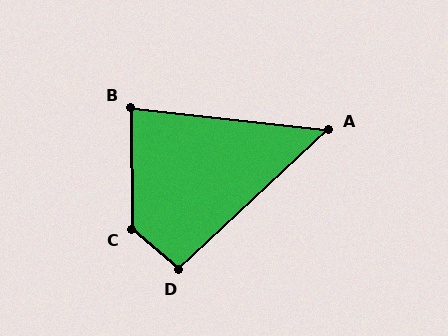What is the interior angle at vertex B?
Approximately 83 degrees (acute).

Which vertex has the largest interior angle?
C, at approximately 131 degrees.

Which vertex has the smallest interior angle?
A, at approximately 49 degrees.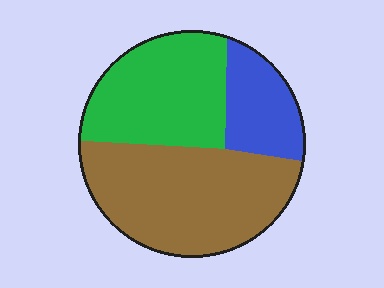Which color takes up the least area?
Blue, at roughly 20%.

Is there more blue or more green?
Green.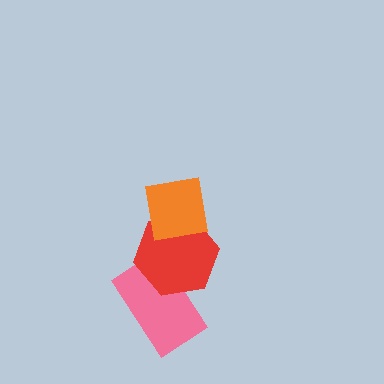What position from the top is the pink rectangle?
The pink rectangle is 3rd from the top.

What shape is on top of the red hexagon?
The orange square is on top of the red hexagon.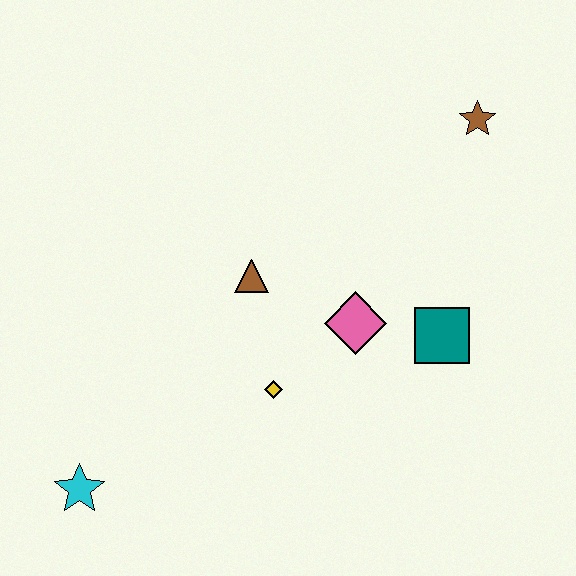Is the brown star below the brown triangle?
No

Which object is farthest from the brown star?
The cyan star is farthest from the brown star.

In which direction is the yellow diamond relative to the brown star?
The yellow diamond is below the brown star.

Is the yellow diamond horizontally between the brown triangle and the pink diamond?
Yes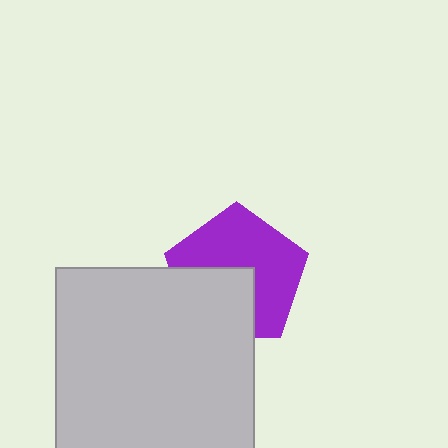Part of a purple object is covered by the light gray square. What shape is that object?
It is a pentagon.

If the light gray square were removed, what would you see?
You would see the complete purple pentagon.